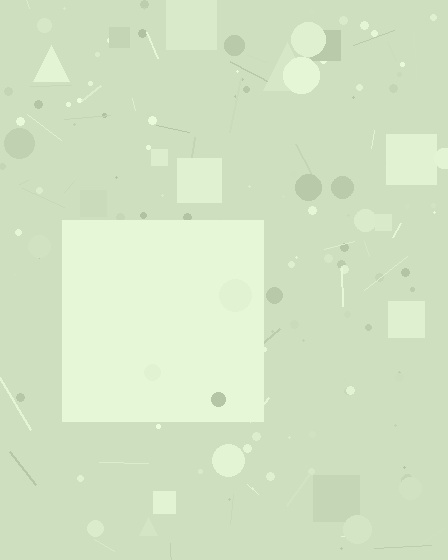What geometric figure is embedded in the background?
A square is embedded in the background.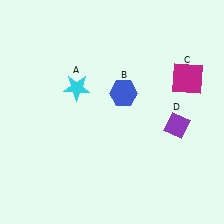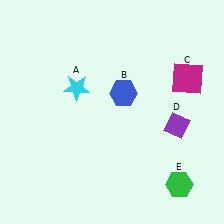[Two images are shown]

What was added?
A green hexagon (E) was added in Image 2.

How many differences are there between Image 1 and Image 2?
There is 1 difference between the two images.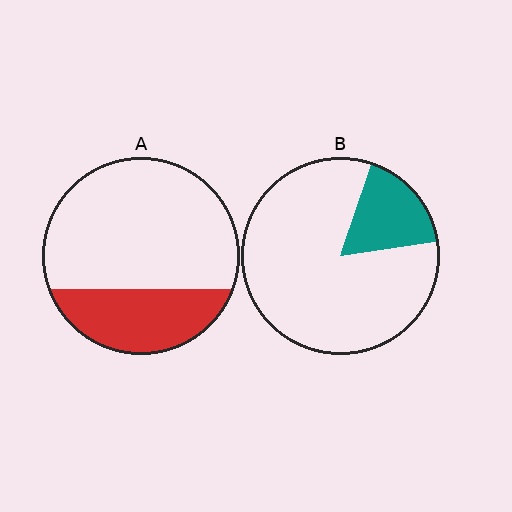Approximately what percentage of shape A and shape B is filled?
A is approximately 30% and B is approximately 20%.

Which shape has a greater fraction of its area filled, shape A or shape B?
Shape A.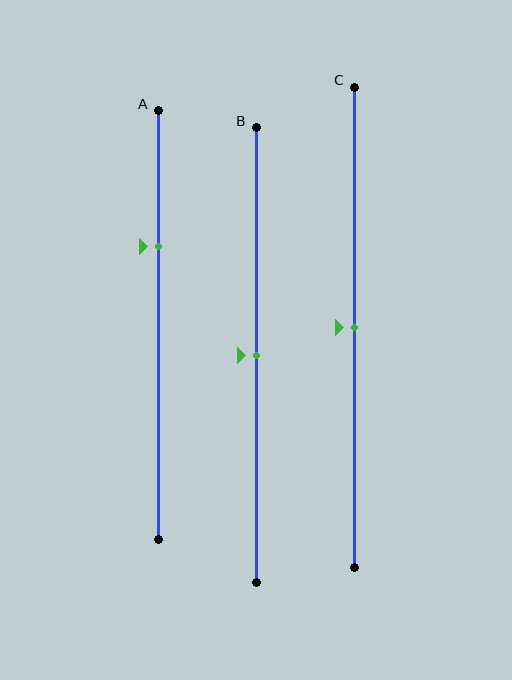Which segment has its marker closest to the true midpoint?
Segment B has its marker closest to the true midpoint.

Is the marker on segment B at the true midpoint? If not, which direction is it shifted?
Yes, the marker on segment B is at the true midpoint.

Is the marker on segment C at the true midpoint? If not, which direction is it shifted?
Yes, the marker on segment C is at the true midpoint.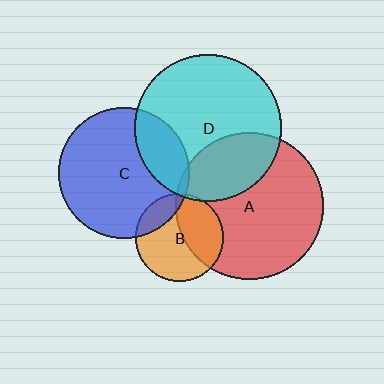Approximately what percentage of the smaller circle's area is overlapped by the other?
Approximately 40%.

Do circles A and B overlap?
Yes.